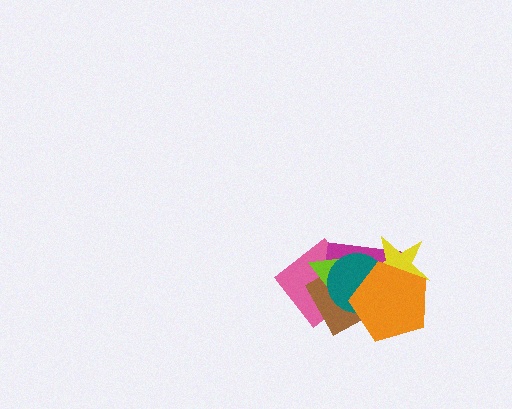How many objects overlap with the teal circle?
6 objects overlap with the teal circle.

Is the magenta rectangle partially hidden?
Yes, it is partially covered by another shape.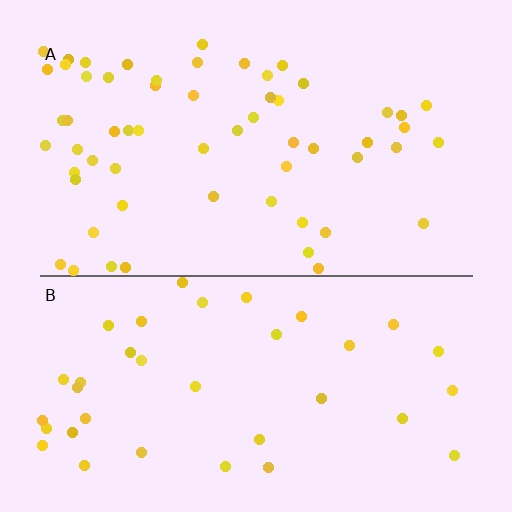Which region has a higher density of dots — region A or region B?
A (the top).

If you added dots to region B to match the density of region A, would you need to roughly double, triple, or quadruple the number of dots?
Approximately double.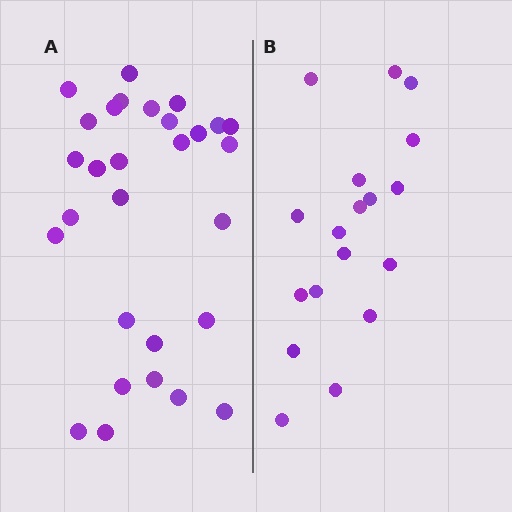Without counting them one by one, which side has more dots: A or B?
Region A (the left region) has more dots.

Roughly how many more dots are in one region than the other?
Region A has roughly 12 or so more dots than region B.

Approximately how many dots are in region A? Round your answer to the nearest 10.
About 30 dots. (The exact count is 29, which rounds to 30.)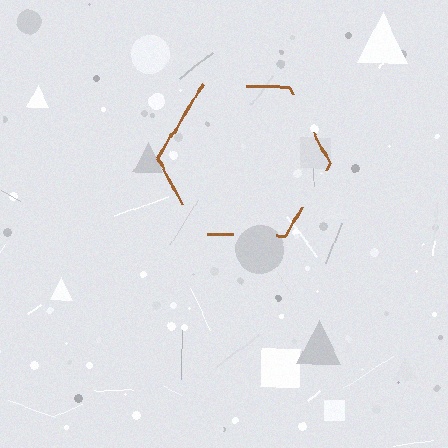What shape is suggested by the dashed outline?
The dashed outline suggests a hexagon.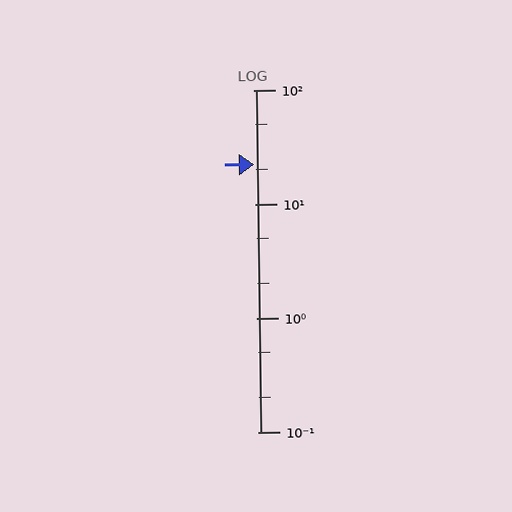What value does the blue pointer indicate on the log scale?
The pointer indicates approximately 22.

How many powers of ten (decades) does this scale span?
The scale spans 3 decades, from 0.1 to 100.